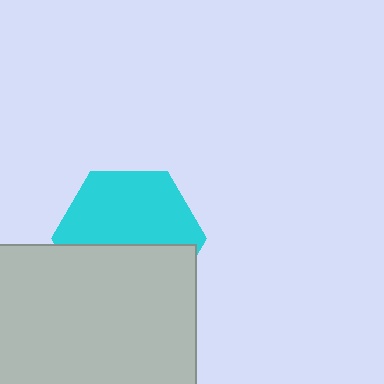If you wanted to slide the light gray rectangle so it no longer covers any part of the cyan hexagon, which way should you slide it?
Slide it down — that is the most direct way to separate the two shapes.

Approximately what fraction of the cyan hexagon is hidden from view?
Roughly 45% of the cyan hexagon is hidden behind the light gray rectangle.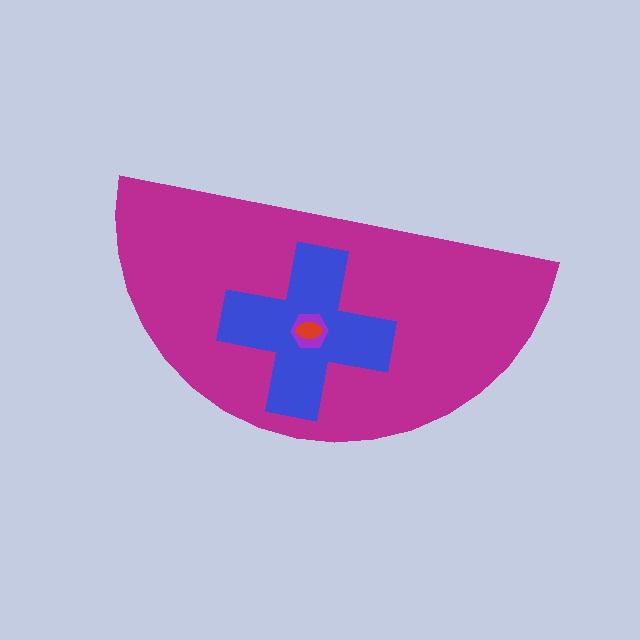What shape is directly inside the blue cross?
The purple hexagon.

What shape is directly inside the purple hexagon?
The red ellipse.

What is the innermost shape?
The red ellipse.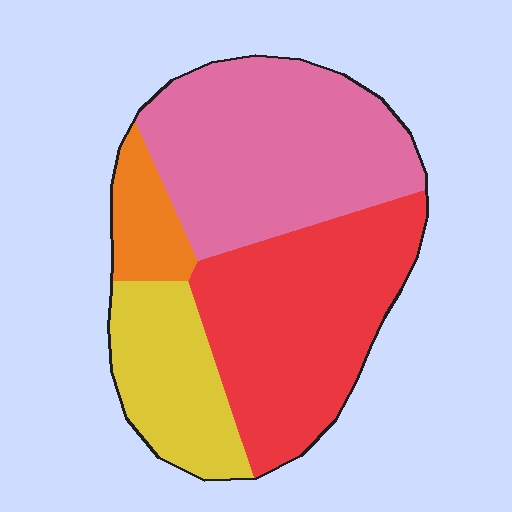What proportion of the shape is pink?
Pink takes up about three eighths (3/8) of the shape.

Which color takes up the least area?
Orange, at roughly 10%.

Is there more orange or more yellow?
Yellow.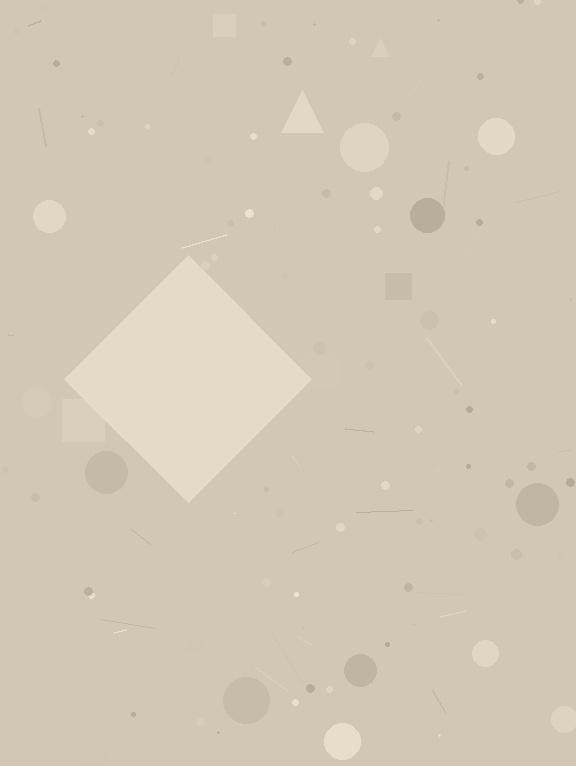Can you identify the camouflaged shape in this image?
The camouflaged shape is a diamond.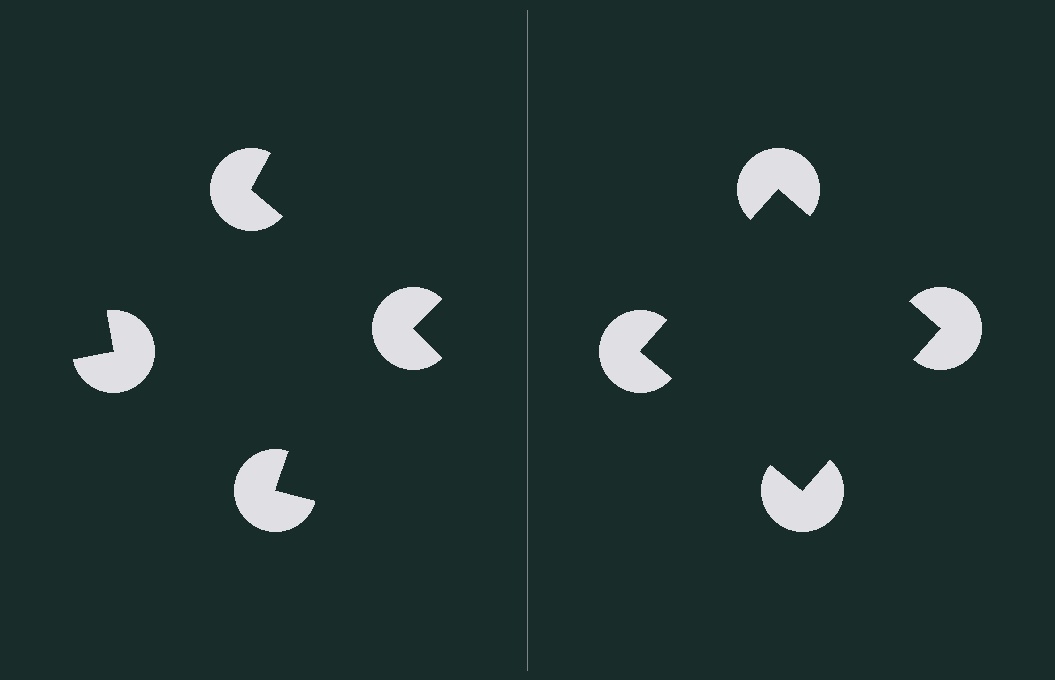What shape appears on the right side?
An illusory square.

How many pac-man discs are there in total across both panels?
8 — 4 on each side.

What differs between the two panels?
The pac-man discs are positioned identically on both sides; only the wedge orientations differ. On the right they align to a square; on the left they are misaligned.